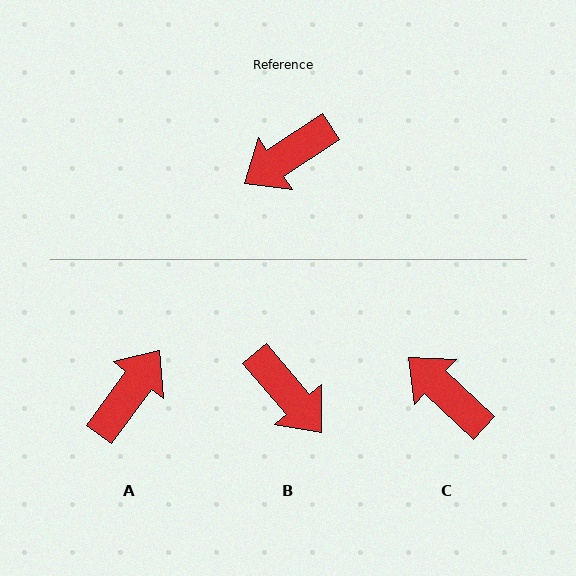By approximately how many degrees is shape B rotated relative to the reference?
Approximately 97 degrees counter-clockwise.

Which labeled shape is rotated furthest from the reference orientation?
A, about 159 degrees away.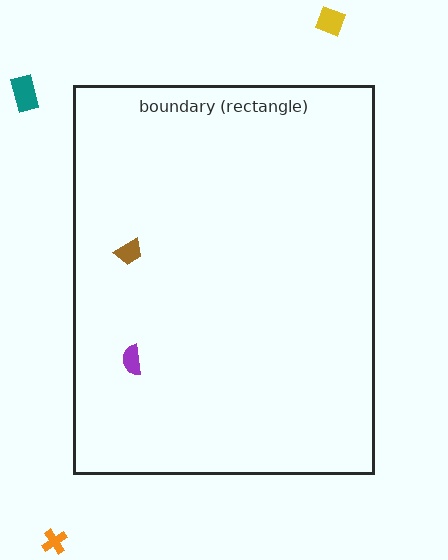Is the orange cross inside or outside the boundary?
Outside.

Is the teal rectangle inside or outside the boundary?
Outside.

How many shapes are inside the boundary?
2 inside, 3 outside.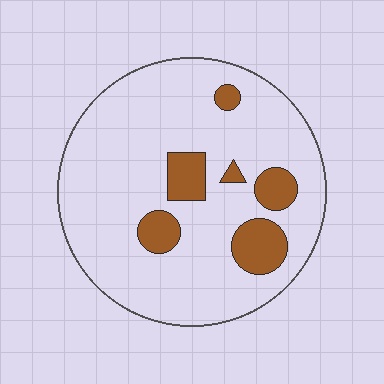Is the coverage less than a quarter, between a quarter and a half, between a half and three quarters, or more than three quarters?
Less than a quarter.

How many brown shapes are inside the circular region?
6.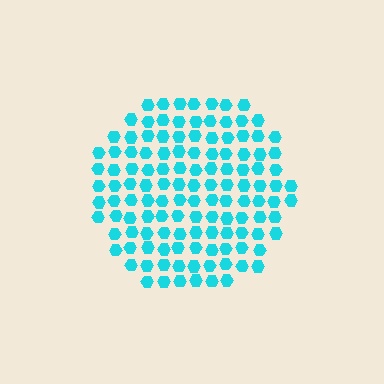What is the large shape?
The large shape is a circle.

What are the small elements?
The small elements are hexagons.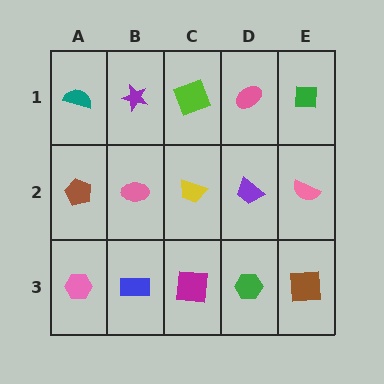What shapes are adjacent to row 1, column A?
A brown pentagon (row 2, column A), a purple star (row 1, column B).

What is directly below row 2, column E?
A brown square.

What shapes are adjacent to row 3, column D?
A purple trapezoid (row 2, column D), a magenta square (row 3, column C), a brown square (row 3, column E).